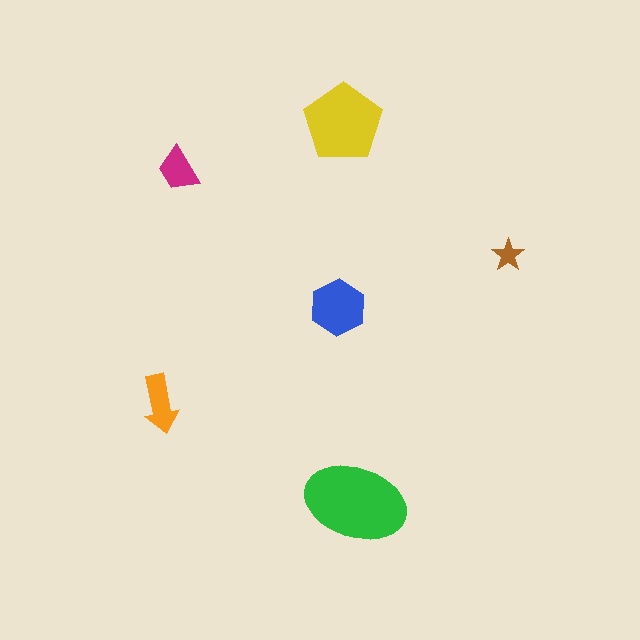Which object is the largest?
The green ellipse.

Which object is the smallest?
The brown star.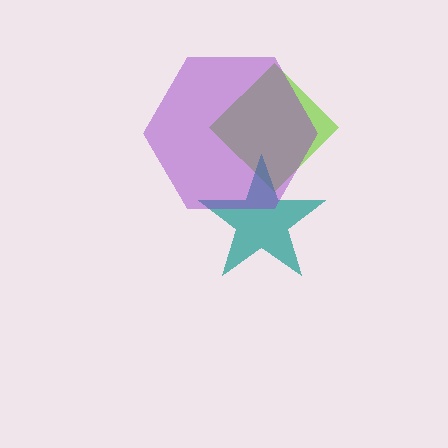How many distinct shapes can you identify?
There are 3 distinct shapes: a lime diamond, a teal star, a purple hexagon.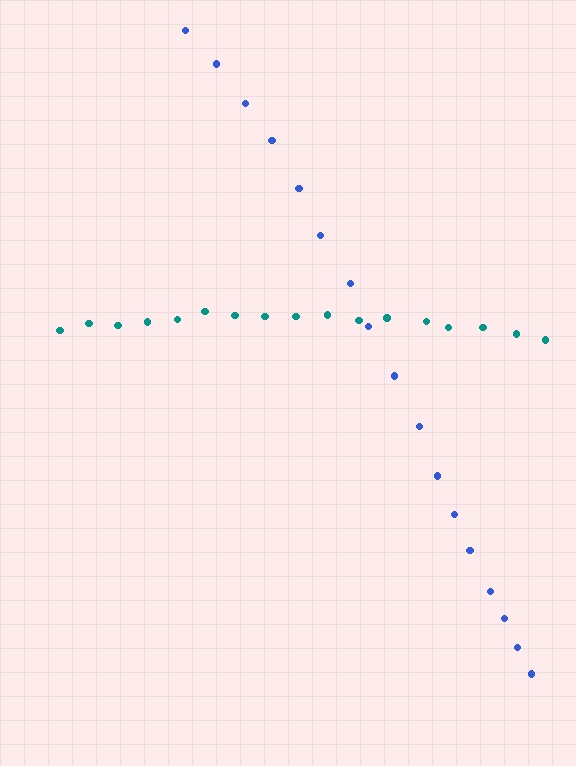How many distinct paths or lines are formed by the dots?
There are 2 distinct paths.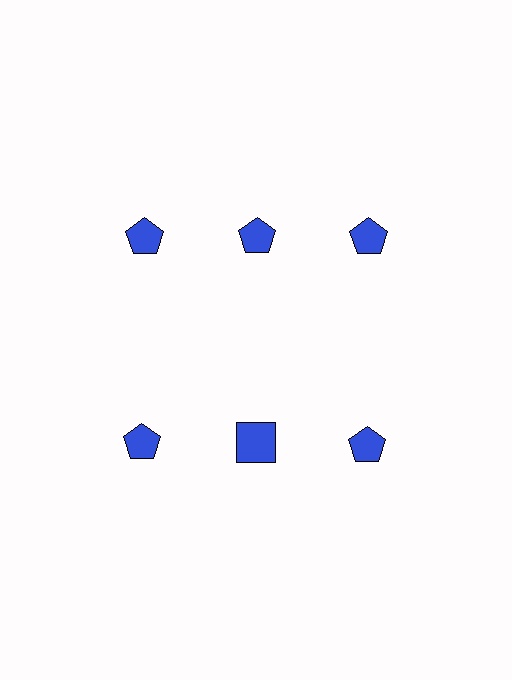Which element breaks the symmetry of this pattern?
The blue square in the second row, second from left column breaks the symmetry. All other shapes are blue pentagons.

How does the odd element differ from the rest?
It has a different shape: square instead of pentagon.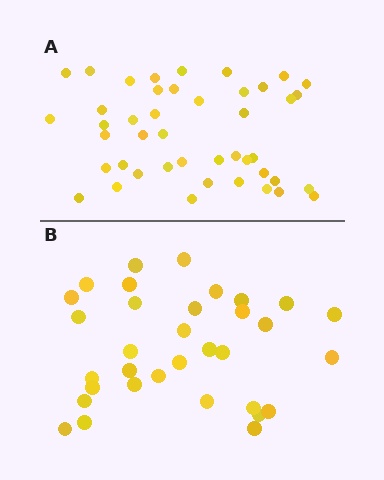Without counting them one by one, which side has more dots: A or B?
Region A (the top region) has more dots.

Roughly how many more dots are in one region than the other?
Region A has roughly 12 or so more dots than region B.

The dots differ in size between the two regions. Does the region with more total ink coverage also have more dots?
No. Region B has more total ink coverage because its dots are larger, but region A actually contains more individual dots. Total area can be misleading — the number of items is what matters here.